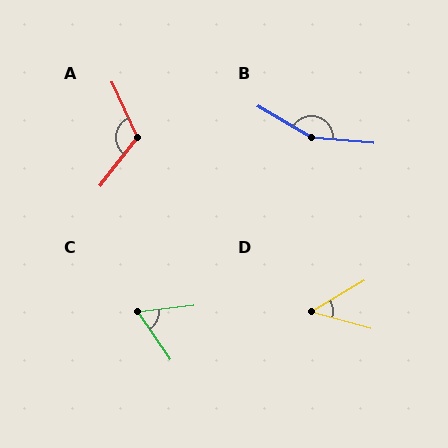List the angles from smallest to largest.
D (46°), C (62°), A (117°), B (154°).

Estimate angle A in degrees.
Approximately 117 degrees.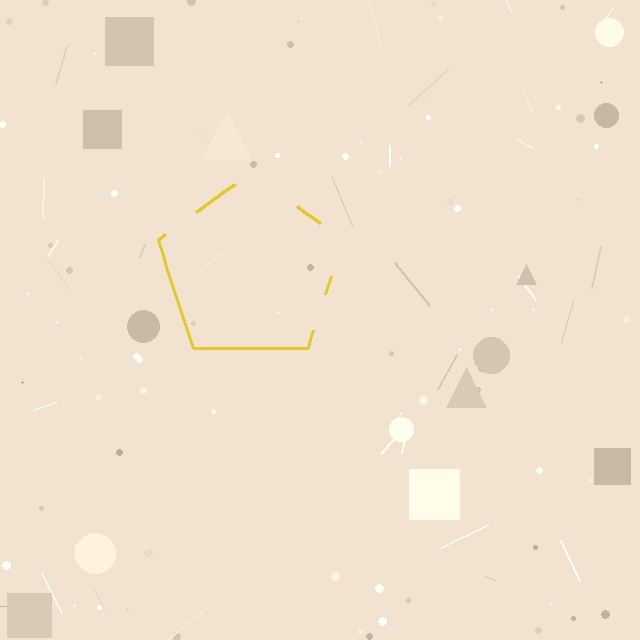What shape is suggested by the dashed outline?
The dashed outline suggests a pentagon.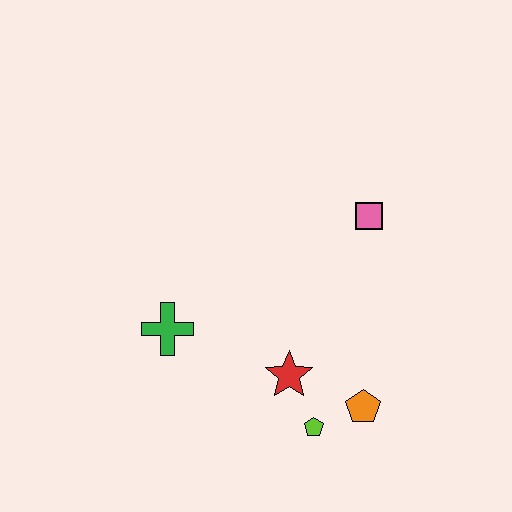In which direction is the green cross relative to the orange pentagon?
The green cross is to the left of the orange pentagon.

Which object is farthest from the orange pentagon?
The green cross is farthest from the orange pentagon.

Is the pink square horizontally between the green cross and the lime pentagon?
No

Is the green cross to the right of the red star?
No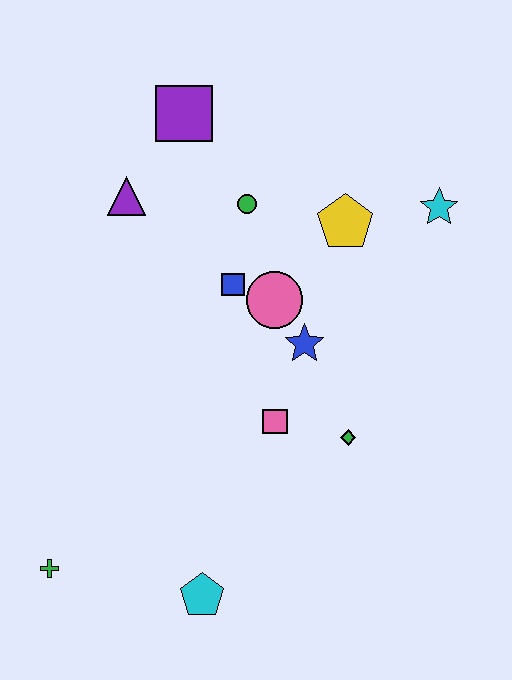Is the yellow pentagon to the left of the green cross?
No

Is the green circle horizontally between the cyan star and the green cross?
Yes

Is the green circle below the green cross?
No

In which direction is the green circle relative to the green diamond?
The green circle is above the green diamond.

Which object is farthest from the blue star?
The green cross is farthest from the blue star.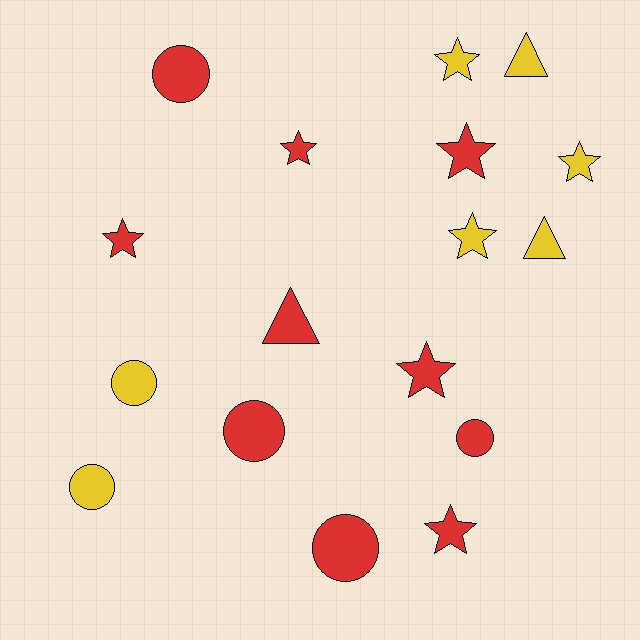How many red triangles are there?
There is 1 red triangle.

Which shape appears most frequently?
Star, with 8 objects.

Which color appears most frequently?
Red, with 10 objects.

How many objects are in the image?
There are 17 objects.